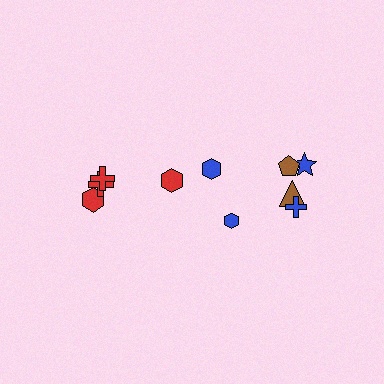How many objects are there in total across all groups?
There are 10 objects.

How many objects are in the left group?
There are 4 objects.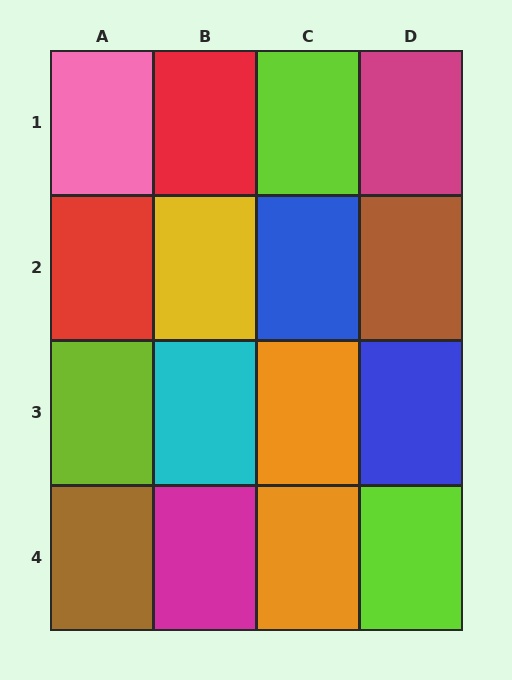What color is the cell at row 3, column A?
Lime.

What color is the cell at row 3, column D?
Blue.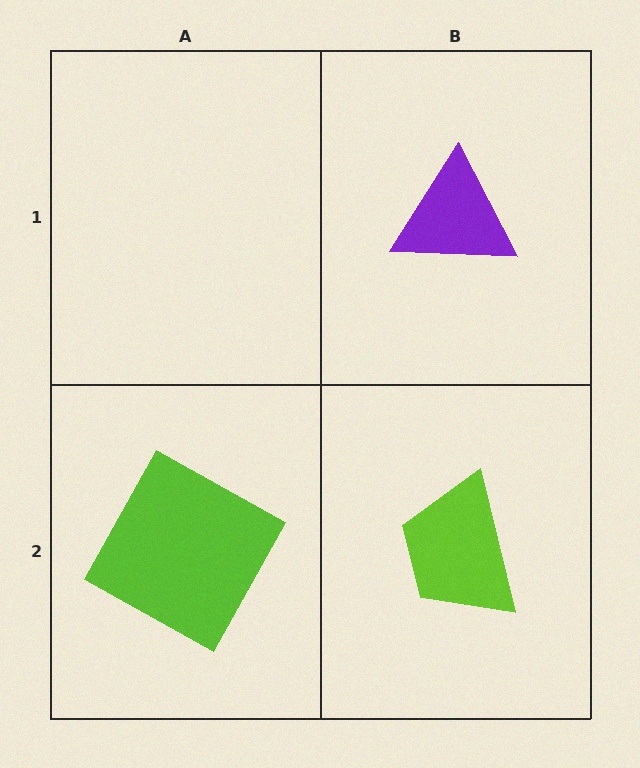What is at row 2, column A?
A lime square.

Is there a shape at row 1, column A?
No, that cell is empty.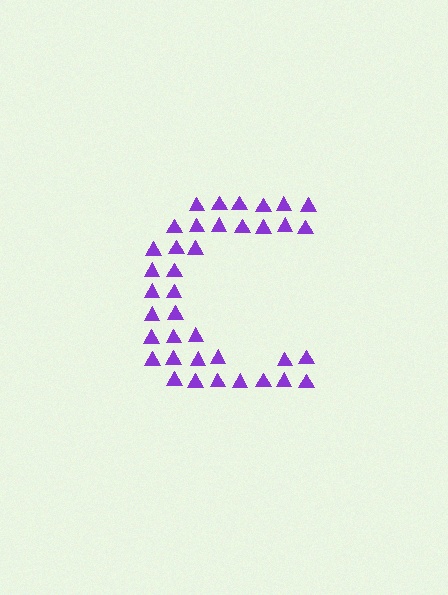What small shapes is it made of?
It is made of small triangles.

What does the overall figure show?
The overall figure shows the letter C.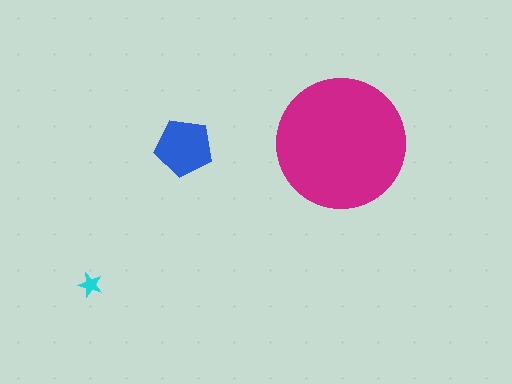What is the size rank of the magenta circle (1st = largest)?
1st.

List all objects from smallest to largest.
The cyan star, the blue pentagon, the magenta circle.